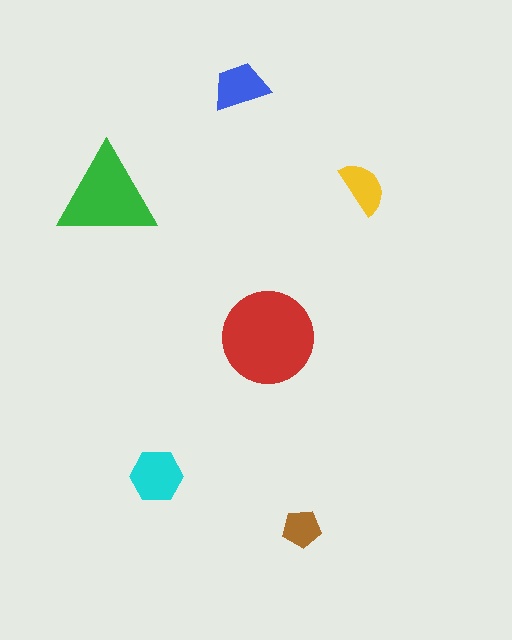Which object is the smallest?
The brown pentagon.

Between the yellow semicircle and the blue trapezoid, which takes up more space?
The blue trapezoid.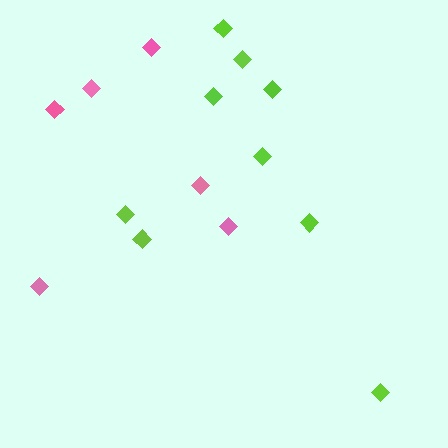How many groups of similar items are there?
There are 2 groups: one group of lime diamonds (9) and one group of pink diamonds (6).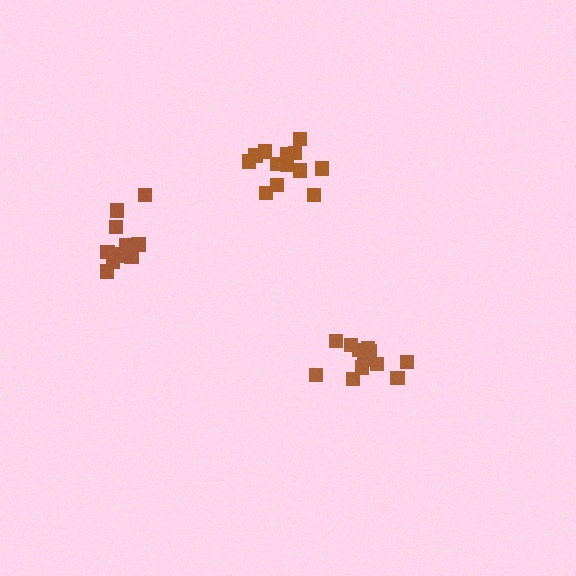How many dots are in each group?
Group 1: 13 dots, Group 2: 13 dots, Group 3: 11 dots (37 total).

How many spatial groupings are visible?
There are 3 spatial groupings.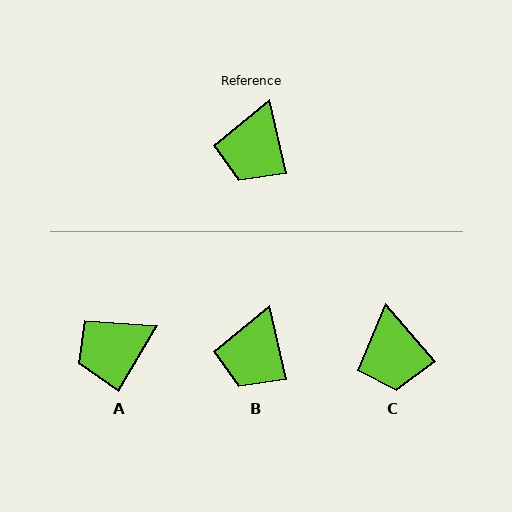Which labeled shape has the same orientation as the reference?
B.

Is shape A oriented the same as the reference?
No, it is off by about 44 degrees.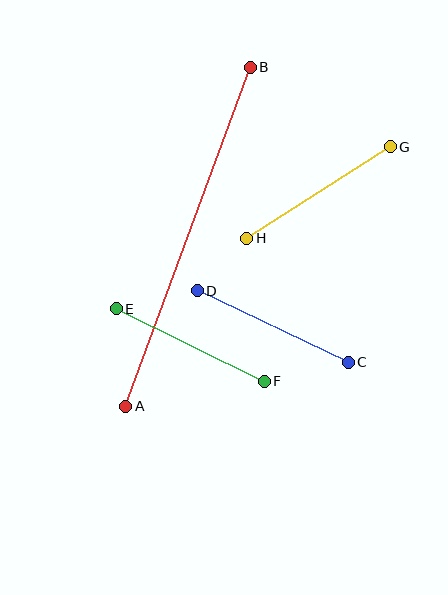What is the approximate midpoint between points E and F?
The midpoint is at approximately (190, 345) pixels.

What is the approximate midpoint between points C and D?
The midpoint is at approximately (273, 326) pixels.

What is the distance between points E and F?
The distance is approximately 165 pixels.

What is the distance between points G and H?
The distance is approximately 170 pixels.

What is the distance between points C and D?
The distance is approximately 167 pixels.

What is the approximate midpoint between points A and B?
The midpoint is at approximately (188, 237) pixels.